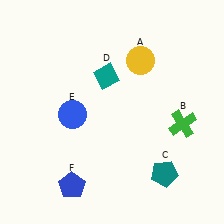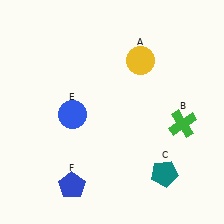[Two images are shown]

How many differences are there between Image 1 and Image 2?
There is 1 difference between the two images.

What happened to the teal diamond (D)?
The teal diamond (D) was removed in Image 2. It was in the top-left area of Image 1.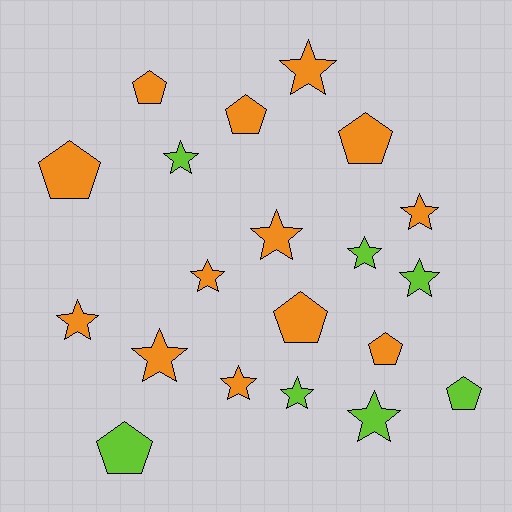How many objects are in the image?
There are 20 objects.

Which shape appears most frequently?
Star, with 12 objects.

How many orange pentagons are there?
There are 6 orange pentagons.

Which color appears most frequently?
Orange, with 13 objects.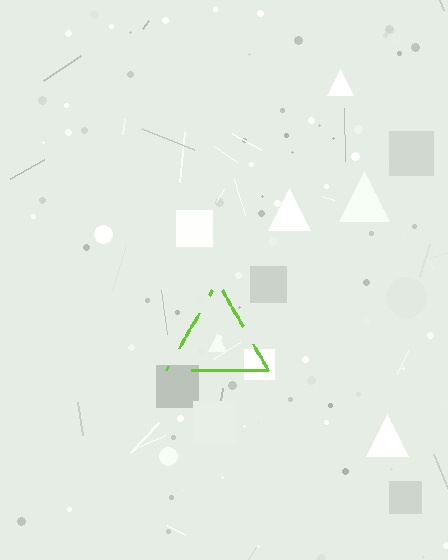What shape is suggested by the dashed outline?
The dashed outline suggests a triangle.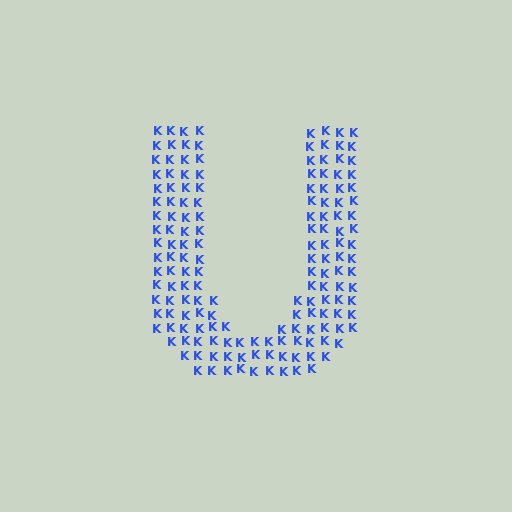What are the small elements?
The small elements are letter K's.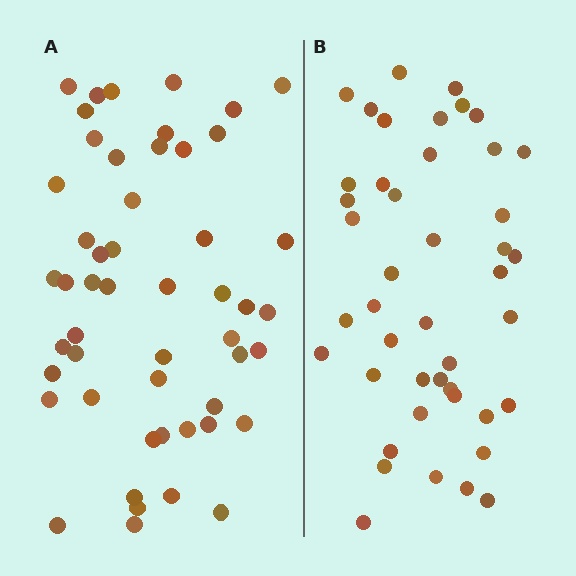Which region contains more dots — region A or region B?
Region A (the left region) has more dots.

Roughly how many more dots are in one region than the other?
Region A has roughly 8 or so more dots than region B.